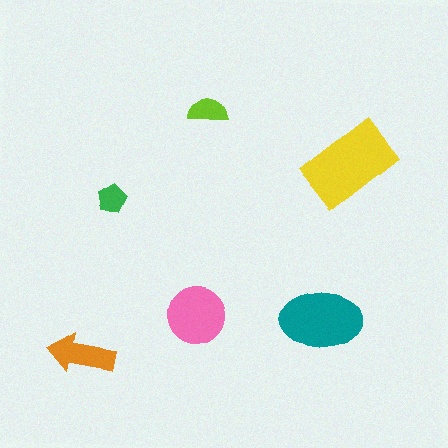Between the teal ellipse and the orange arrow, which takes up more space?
The teal ellipse.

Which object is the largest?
The yellow rectangle.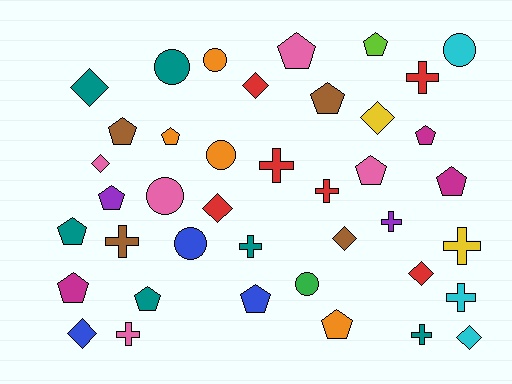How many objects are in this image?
There are 40 objects.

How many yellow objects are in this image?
There are 2 yellow objects.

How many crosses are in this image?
There are 10 crosses.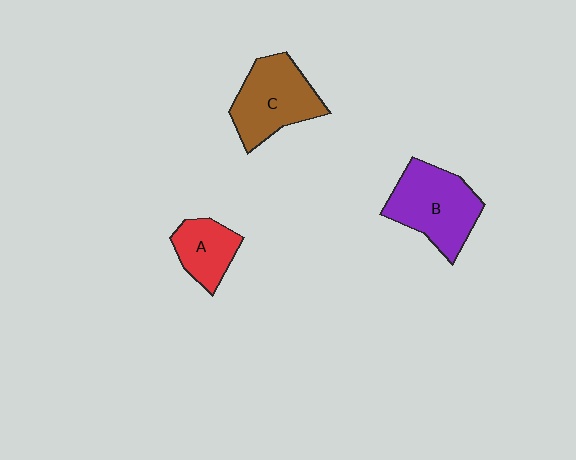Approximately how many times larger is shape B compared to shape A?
Approximately 1.8 times.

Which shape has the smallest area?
Shape A (red).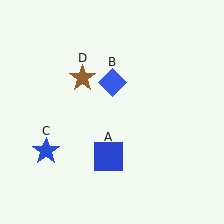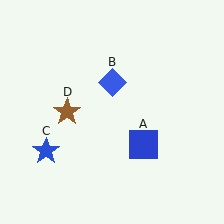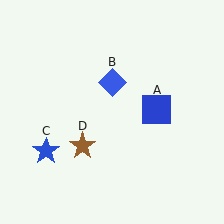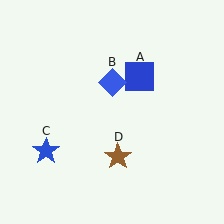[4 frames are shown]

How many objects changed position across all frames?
2 objects changed position: blue square (object A), brown star (object D).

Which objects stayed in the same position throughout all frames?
Blue diamond (object B) and blue star (object C) remained stationary.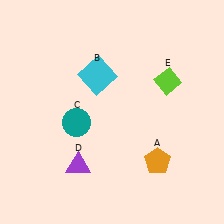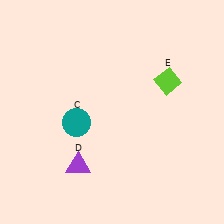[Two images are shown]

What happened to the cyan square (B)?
The cyan square (B) was removed in Image 2. It was in the top-left area of Image 1.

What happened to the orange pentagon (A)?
The orange pentagon (A) was removed in Image 2. It was in the bottom-right area of Image 1.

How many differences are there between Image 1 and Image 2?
There are 2 differences between the two images.